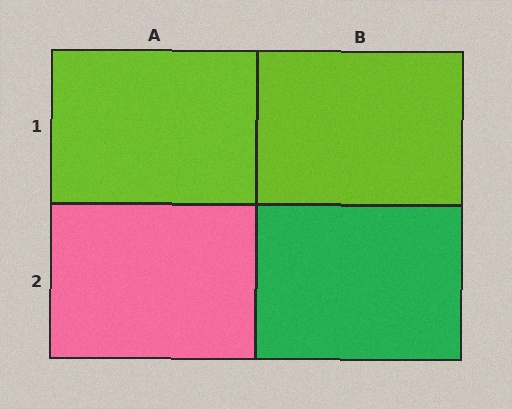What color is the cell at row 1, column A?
Lime.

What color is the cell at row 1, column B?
Lime.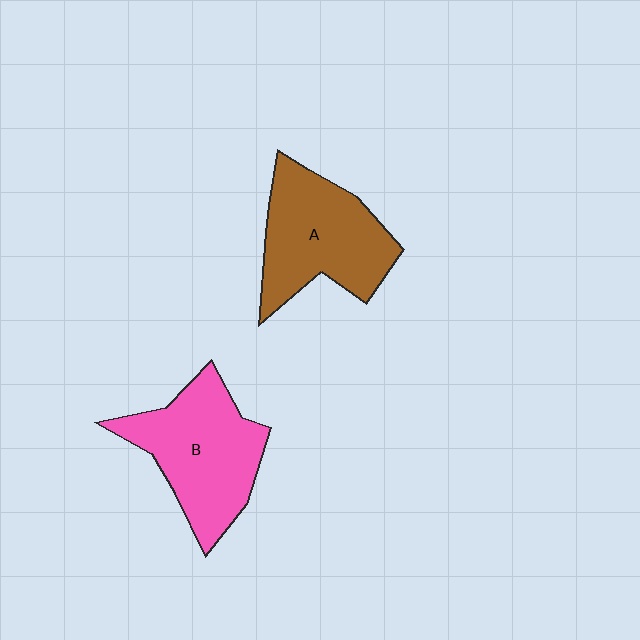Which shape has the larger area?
Shape B (pink).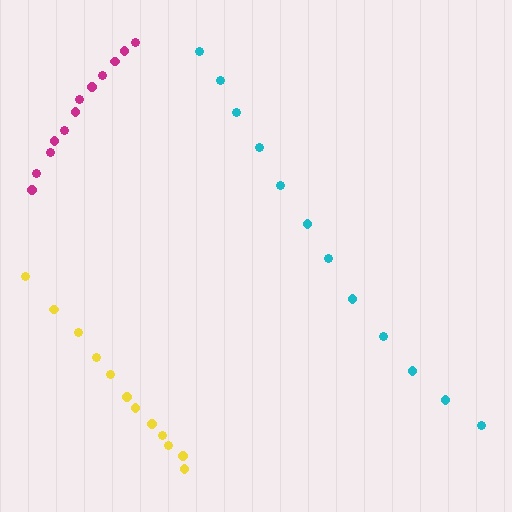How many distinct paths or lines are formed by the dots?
There are 3 distinct paths.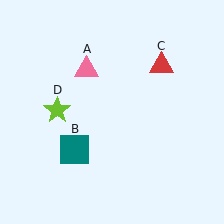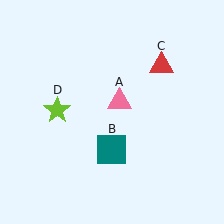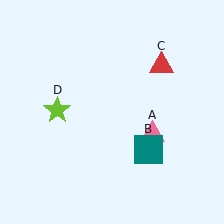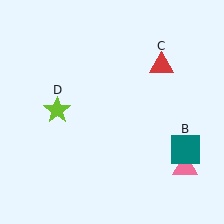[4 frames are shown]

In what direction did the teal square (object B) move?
The teal square (object B) moved right.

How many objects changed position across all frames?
2 objects changed position: pink triangle (object A), teal square (object B).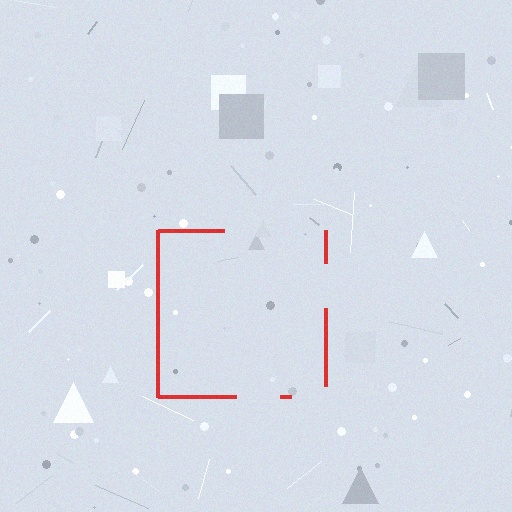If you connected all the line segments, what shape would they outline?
They would outline a square.